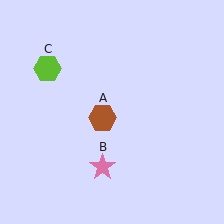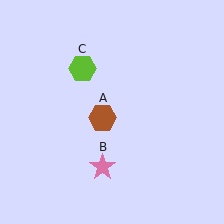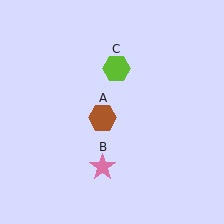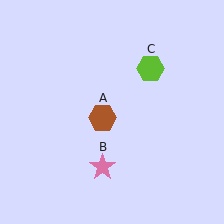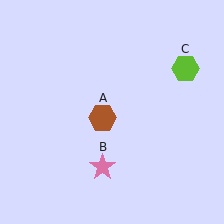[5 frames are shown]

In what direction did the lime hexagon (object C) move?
The lime hexagon (object C) moved right.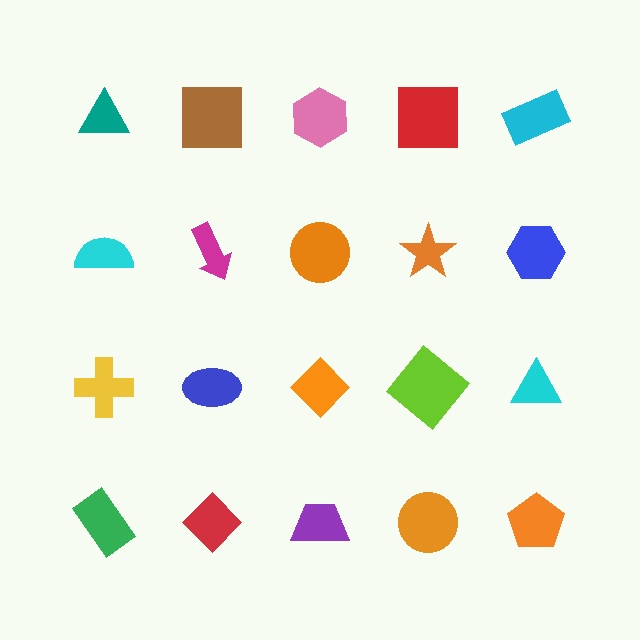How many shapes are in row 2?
5 shapes.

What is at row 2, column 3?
An orange circle.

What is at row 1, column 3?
A pink hexagon.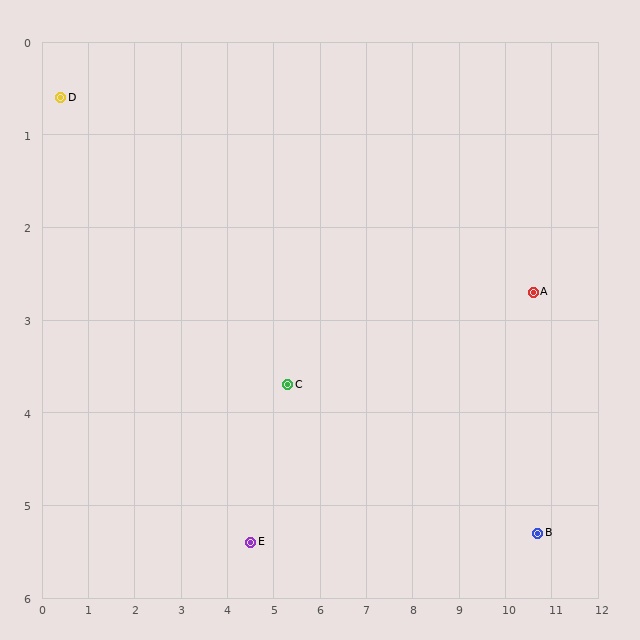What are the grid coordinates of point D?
Point D is at approximately (0.4, 0.6).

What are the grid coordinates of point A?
Point A is at approximately (10.6, 2.7).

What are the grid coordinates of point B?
Point B is at approximately (10.7, 5.3).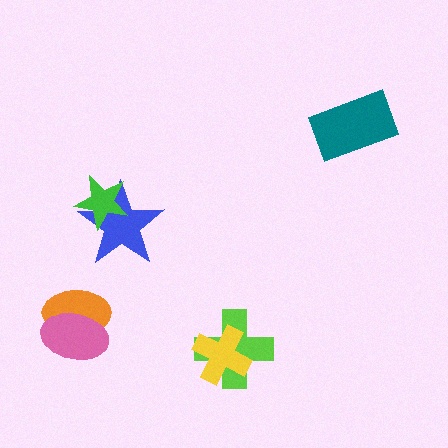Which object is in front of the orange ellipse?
The pink ellipse is in front of the orange ellipse.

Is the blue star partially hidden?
Yes, it is partially covered by another shape.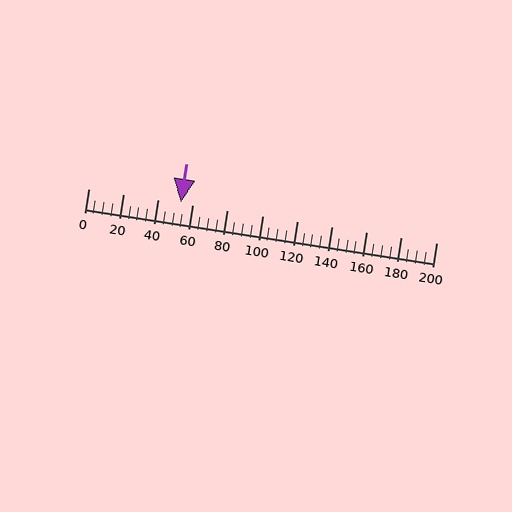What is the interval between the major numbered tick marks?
The major tick marks are spaced 20 units apart.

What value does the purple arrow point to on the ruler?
The purple arrow points to approximately 53.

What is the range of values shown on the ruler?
The ruler shows values from 0 to 200.